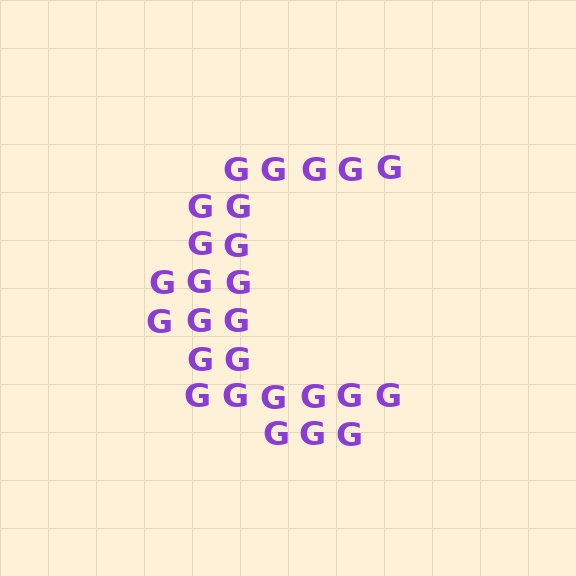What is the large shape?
The large shape is the letter C.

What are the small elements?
The small elements are letter G's.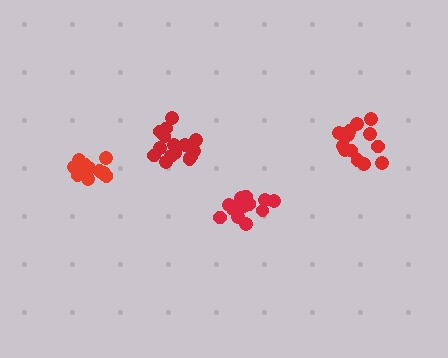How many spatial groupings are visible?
There are 4 spatial groupings.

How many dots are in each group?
Group 1: 14 dots, Group 2: 12 dots, Group 3: 15 dots, Group 4: 15 dots (56 total).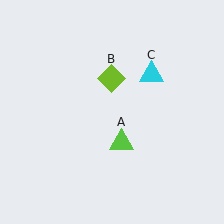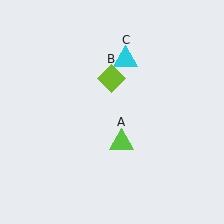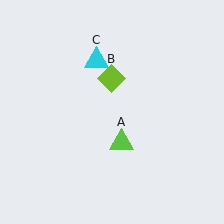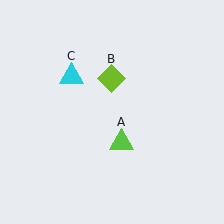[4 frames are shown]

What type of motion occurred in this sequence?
The cyan triangle (object C) rotated counterclockwise around the center of the scene.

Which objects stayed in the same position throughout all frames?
Lime triangle (object A) and lime diamond (object B) remained stationary.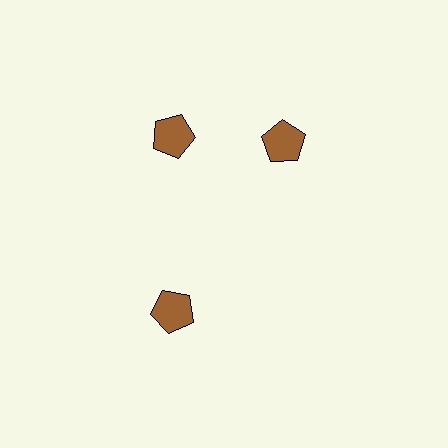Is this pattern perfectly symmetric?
No. The 3 brown pentagons are arranged in a ring, but one element near the 3 o'clock position is rotated out of alignment along the ring, breaking the 3-fold rotational symmetry.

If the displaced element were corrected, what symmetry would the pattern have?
It would have 3-fold rotational symmetry — the pattern would map onto itself every 120 degrees.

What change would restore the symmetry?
The symmetry would be restored by rotating it back into even spacing with its neighbors so that all 3 pentagons sit at equal angles and equal distance from the center.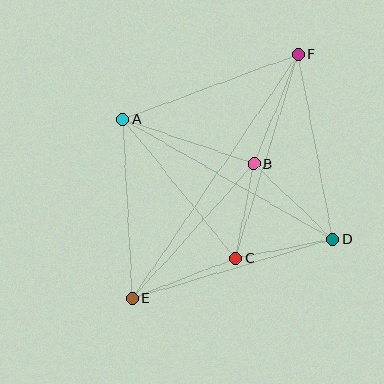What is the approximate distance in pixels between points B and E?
The distance between B and E is approximately 181 pixels.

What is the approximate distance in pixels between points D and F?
The distance between D and F is approximately 188 pixels.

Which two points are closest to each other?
Points B and C are closest to each other.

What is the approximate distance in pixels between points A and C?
The distance between A and C is approximately 179 pixels.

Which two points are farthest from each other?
Points E and F are farthest from each other.